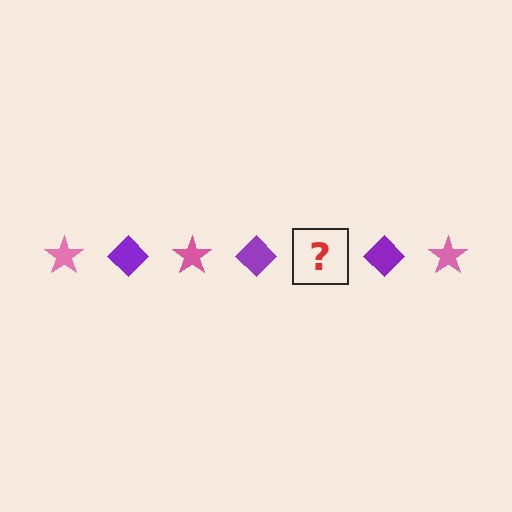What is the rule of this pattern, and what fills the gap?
The rule is that the pattern alternates between pink star and purple diamond. The gap should be filled with a pink star.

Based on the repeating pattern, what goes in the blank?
The blank should be a pink star.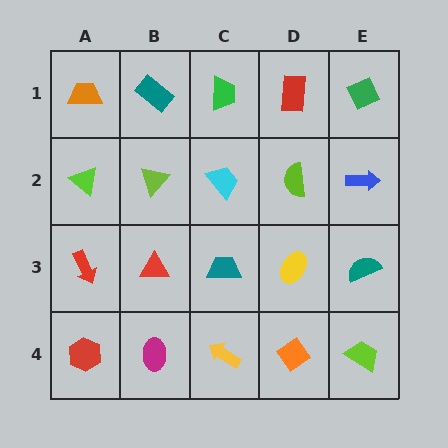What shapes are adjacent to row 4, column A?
A red arrow (row 3, column A), a magenta ellipse (row 4, column B).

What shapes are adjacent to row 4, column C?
A teal trapezoid (row 3, column C), a magenta ellipse (row 4, column B), an orange diamond (row 4, column D).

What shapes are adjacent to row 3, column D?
A lime semicircle (row 2, column D), an orange diamond (row 4, column D), a teal trapezoid (row 3, column C), a teal semicircle (row 3, column E).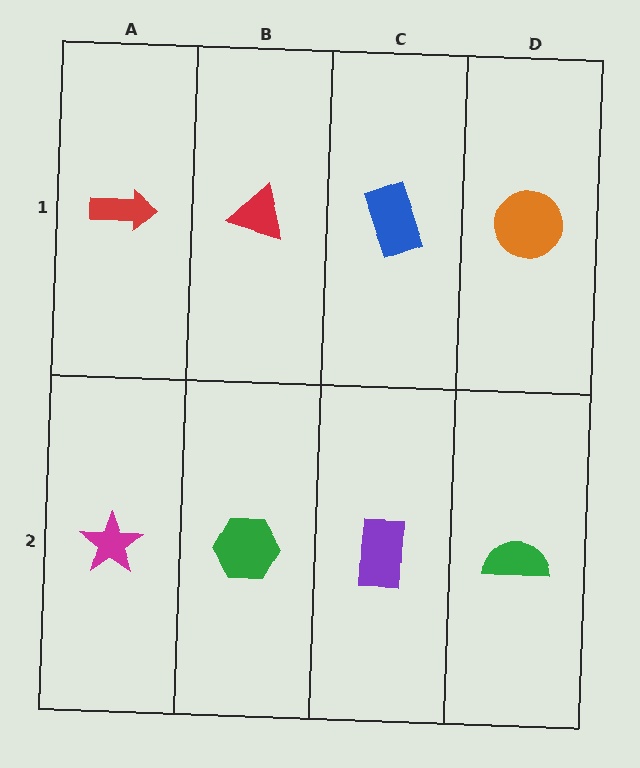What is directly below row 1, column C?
A purple rectangle.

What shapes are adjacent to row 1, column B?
A green hexagon (row 2, column B), a red arrow (row 1, column A), a blue rectangle (row 1, column C).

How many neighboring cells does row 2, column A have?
2.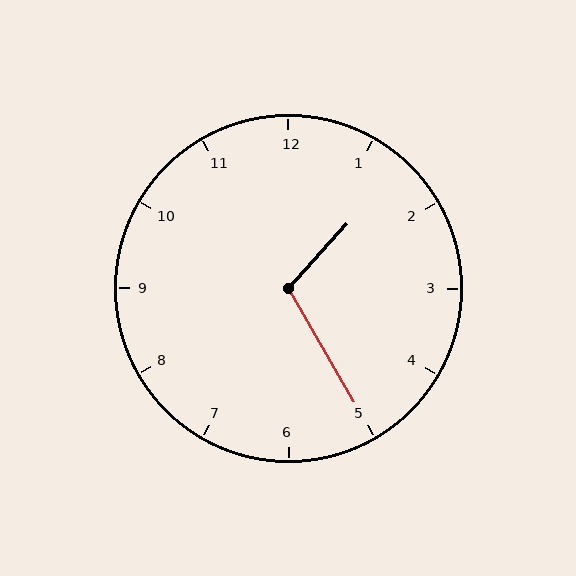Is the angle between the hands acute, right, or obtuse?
It is obtuse.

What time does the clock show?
1:25.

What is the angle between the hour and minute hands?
Approximately 108 degrees.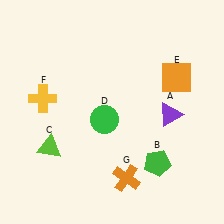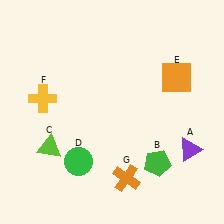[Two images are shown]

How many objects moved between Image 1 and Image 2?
2 objects moved between the two images.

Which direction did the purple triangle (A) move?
The purple triangle (A) moved down.